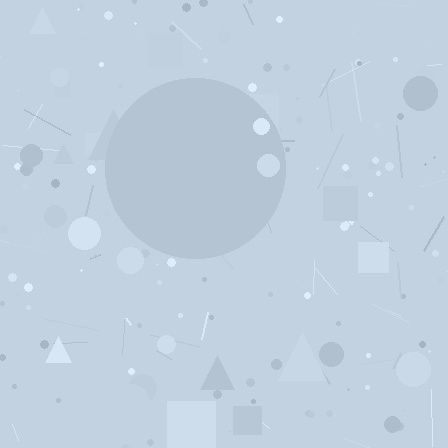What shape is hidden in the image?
A circle is hidden in the image.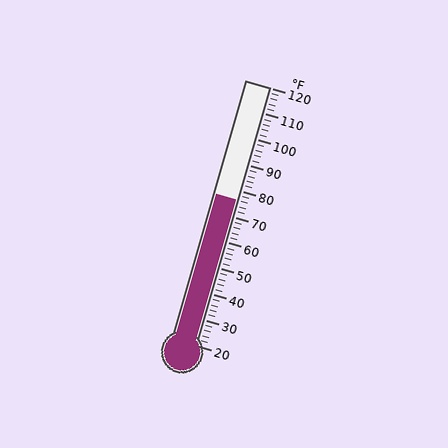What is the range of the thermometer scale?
The thermometer scale ranges from 20°F to 120°F.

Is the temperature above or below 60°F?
The temperature is above 60°F.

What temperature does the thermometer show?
The thermometer shows approximately 76°F.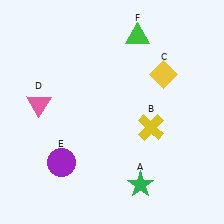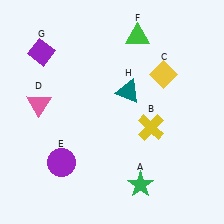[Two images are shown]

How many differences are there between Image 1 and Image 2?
There are 2 differences between the two images.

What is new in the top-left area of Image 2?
A purple diamond (G) was added in the top-left area of Image 2.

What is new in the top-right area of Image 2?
A teal triangle (H) was added in the top-right area of Image 2.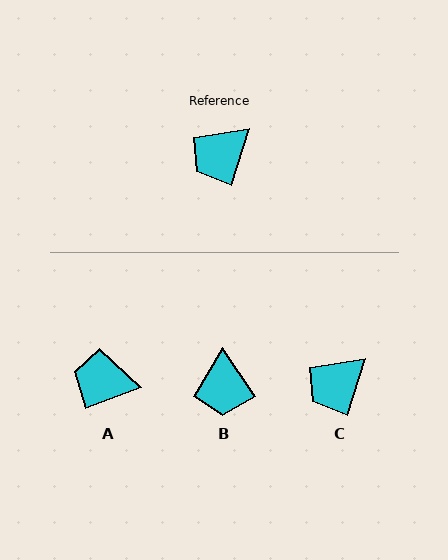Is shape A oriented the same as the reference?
No, it is off by about 52 degrees.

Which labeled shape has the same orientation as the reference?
C.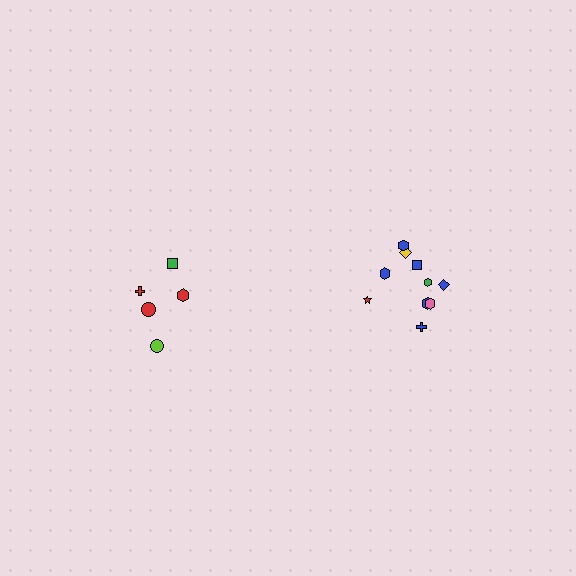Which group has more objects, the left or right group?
The right group.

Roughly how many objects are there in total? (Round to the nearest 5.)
Roughly 15 objects in total.